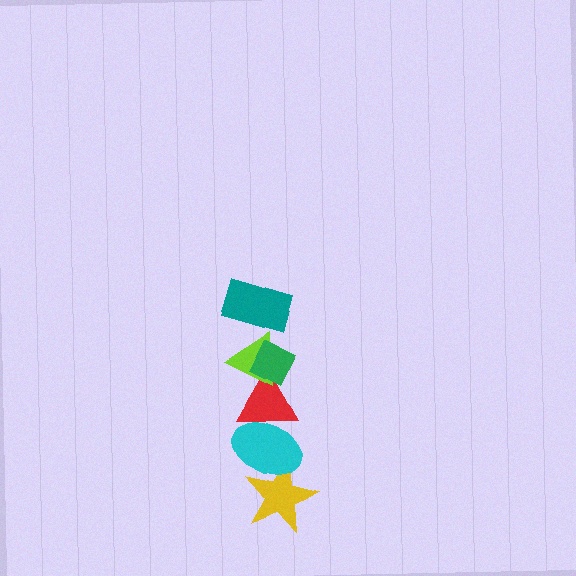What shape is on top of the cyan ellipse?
The red triangle is on top of the cyan ellipse.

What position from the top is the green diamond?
The green diamond is 2nd from the top.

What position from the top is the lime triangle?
The lime triangle is 3rd from the top.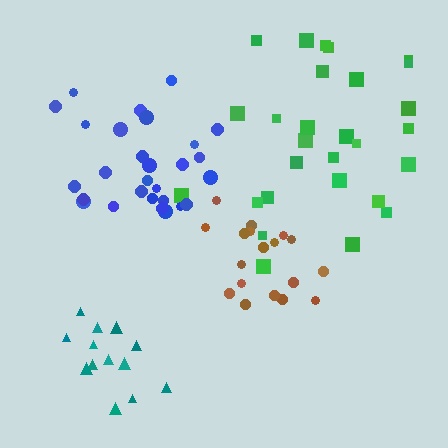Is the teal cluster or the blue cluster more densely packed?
Blue.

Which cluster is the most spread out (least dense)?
Green.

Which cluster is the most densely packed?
Blue.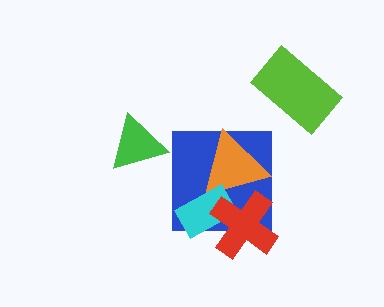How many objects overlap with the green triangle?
0 objects overlap with the green triangle.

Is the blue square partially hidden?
Yes, it is partially covered by another shape.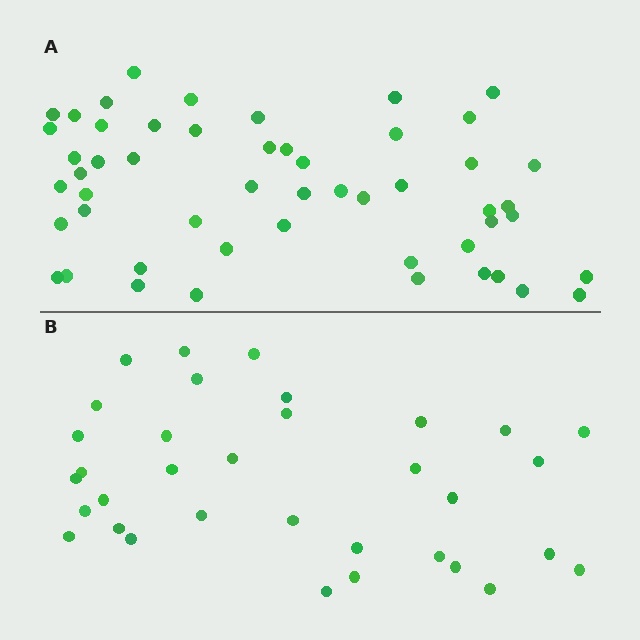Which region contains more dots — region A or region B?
Region A (the top region) has more dots.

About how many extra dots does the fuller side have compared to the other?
Region A has approximately 20 more dots than region B.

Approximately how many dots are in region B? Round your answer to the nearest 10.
About 30 dots. (The exact count is 34, which rounds to 30.)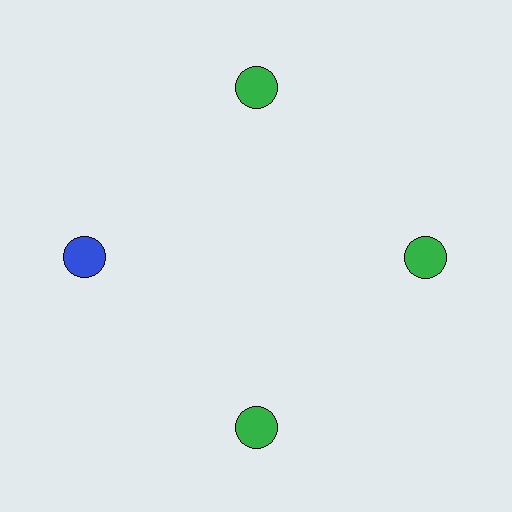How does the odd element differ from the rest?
It has a different color: blue instead of green.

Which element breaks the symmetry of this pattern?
The blue circle at roughly the 9 o'clock position breaks the symmetry. All other shapes are green circles.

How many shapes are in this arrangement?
There are 4 shapes arranged in a ring pattern.